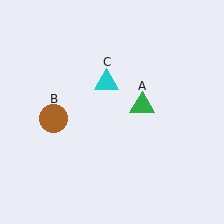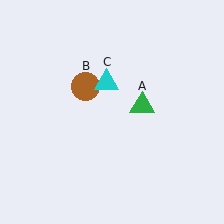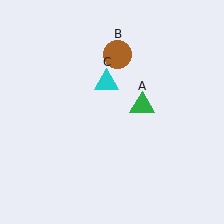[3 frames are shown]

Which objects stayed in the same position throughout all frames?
Green triangle (object A) and cyan triangle (object C) remained stationary.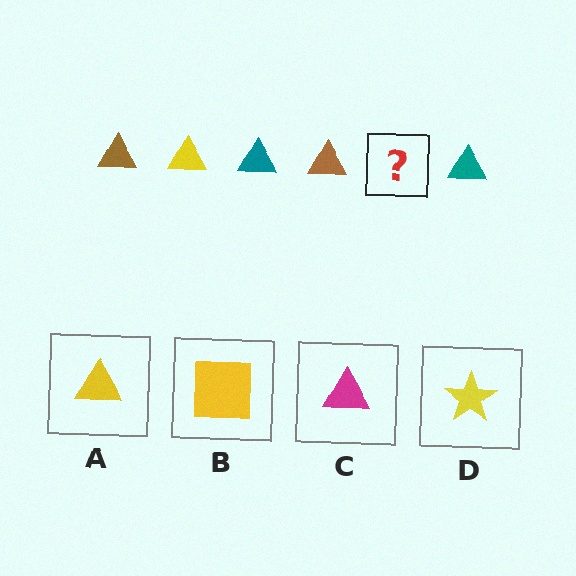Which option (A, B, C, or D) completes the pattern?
A.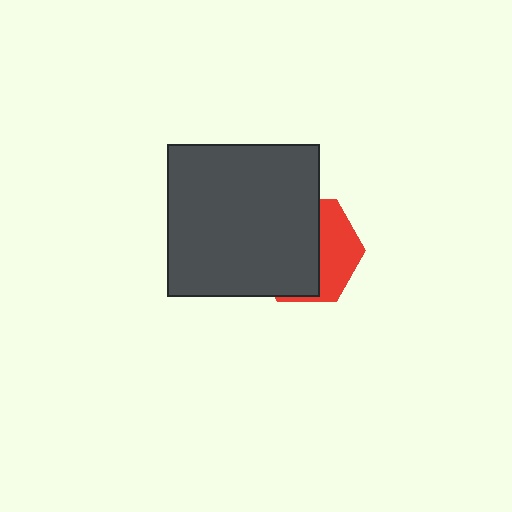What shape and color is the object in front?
The object in front is a dark gray square.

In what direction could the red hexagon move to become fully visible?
The red hexagon could move right. That would shift it out from behind the dark gray square entirely.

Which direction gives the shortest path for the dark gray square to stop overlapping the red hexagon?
Moving left gives the shortest separation.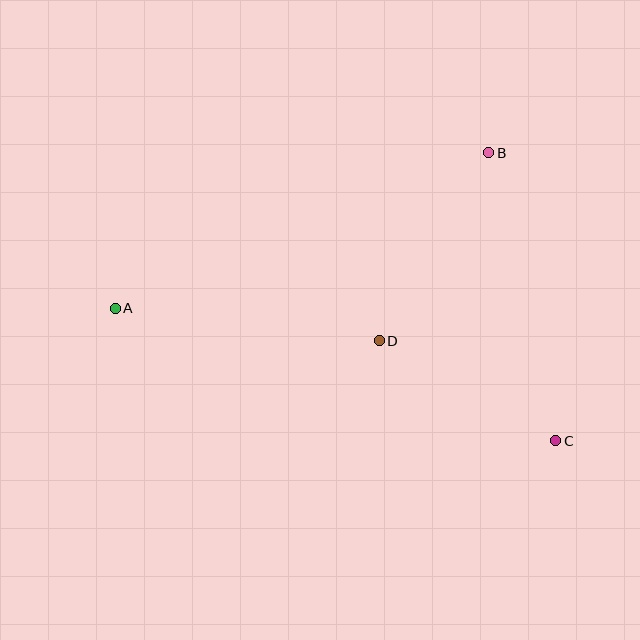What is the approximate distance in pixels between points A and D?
The distance between A and D is approximately 266 pixels.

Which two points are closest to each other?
Points C and D are closest to each other.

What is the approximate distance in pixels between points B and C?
The distance between B and C is approximately 295 pixels.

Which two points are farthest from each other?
Points A and C are farthest from each other.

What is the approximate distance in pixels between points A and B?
The distance between A and B is approximately 404 pixels.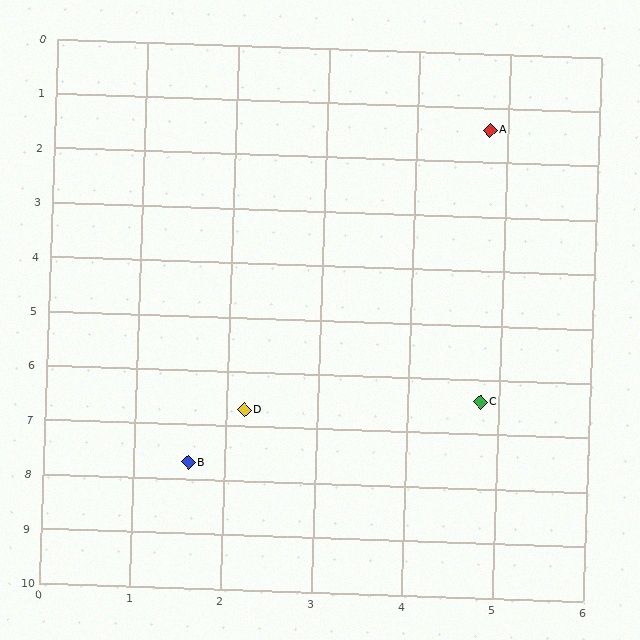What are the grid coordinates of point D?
Point D is at approximately (2.2, 6.7).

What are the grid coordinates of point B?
Point B is at approximately (1.6, 7.7).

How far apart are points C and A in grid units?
Points C and A are about 5.0 grid units apart.